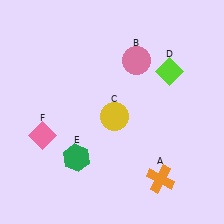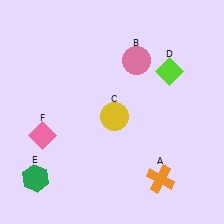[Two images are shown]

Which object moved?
The green hexagon (E) moved left.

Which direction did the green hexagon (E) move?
The green hexagon (E) moved left.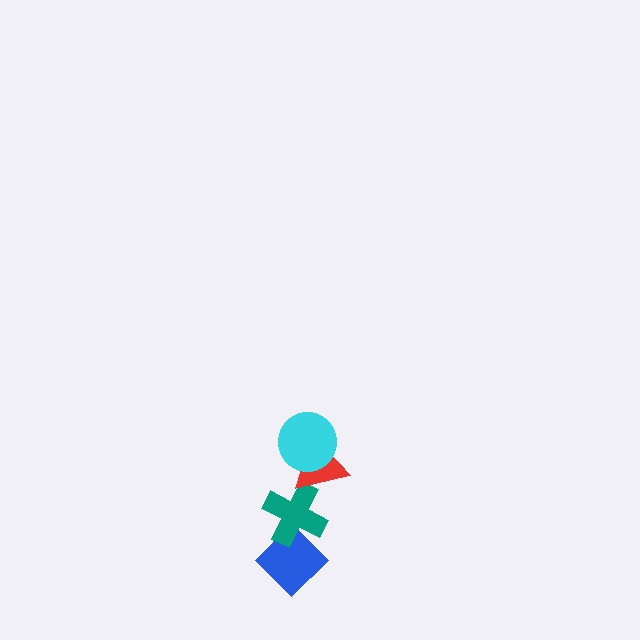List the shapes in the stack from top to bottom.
From top to bottom: the cyan circle, the red triangle, the teal cross, the blue diamond.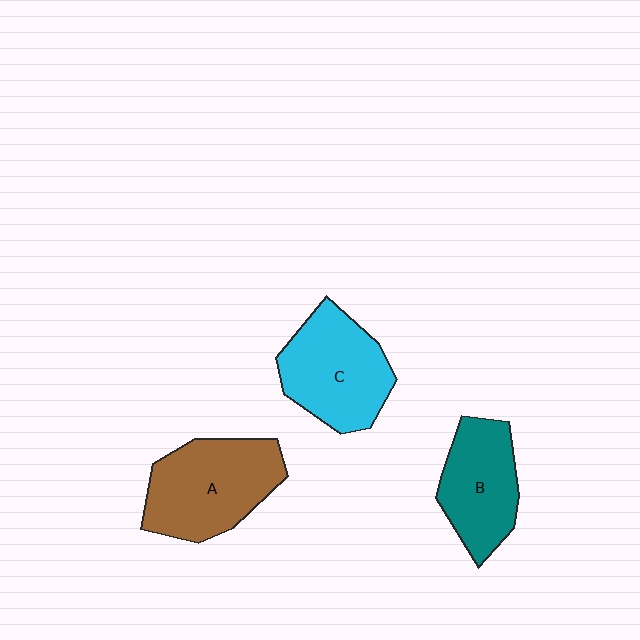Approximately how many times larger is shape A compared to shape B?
Approximately 1.3 times.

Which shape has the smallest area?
Shape B (teal).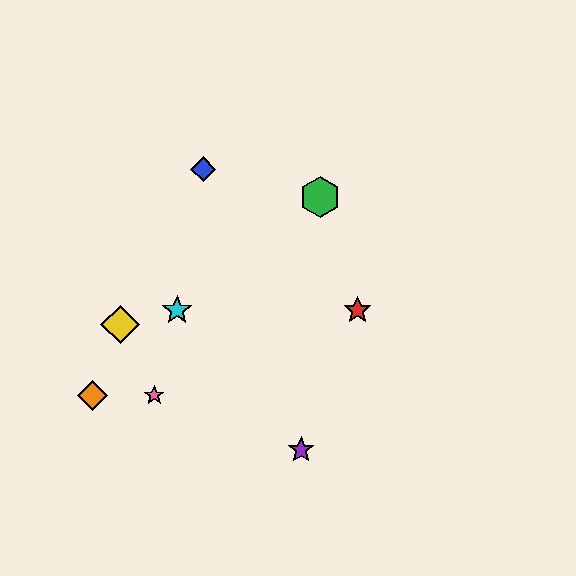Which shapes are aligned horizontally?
The orange diamond, the pink star are aligned horizontally.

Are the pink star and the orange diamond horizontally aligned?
Yes, both are at y≈395.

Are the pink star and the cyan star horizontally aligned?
No, the pink star is at y≈395 and the cyan star is at y≈310.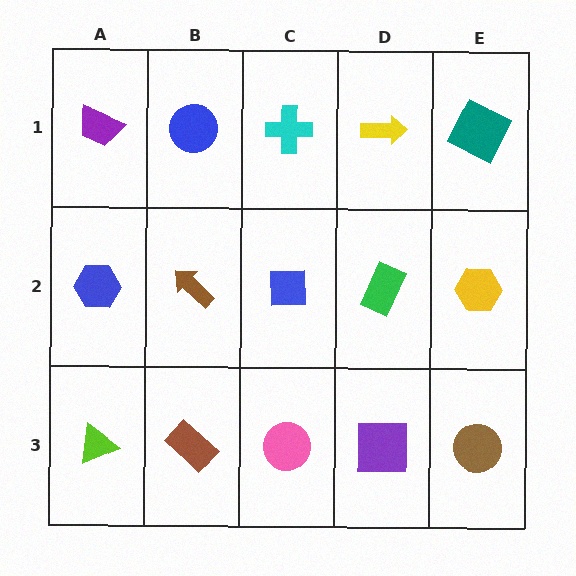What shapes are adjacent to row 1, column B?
A brown arrow (row 2, column B), a purple trapezoid (row 1, column A), a cyan cross (row 1, column C).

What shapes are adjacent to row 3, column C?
A blue square (row 2, column C), a brown rectangle (row 3, column B), a purple square (row 3, column D).